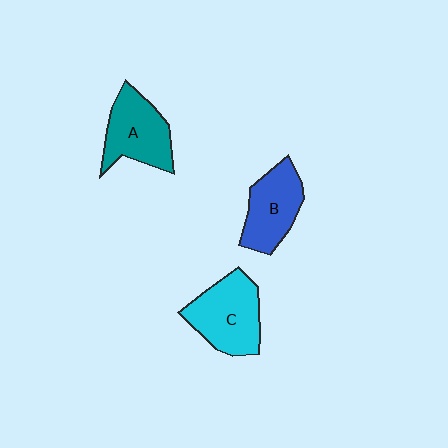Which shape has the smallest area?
Shape B (blue).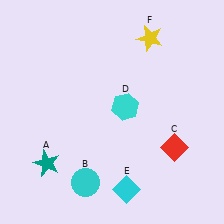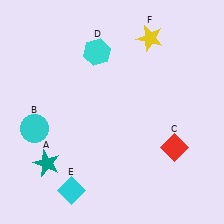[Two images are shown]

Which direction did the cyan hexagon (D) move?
The cyan hexagon (D) moved up.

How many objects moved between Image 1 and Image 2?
3 objects moved between the two images.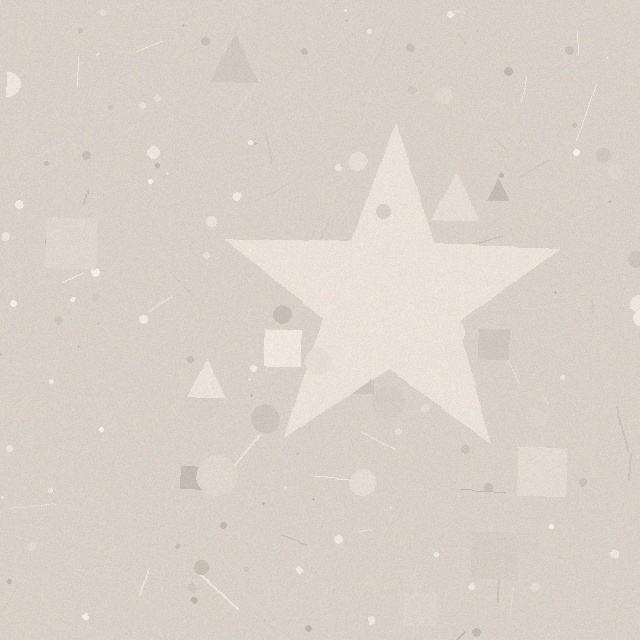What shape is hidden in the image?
A star is hidden in the image.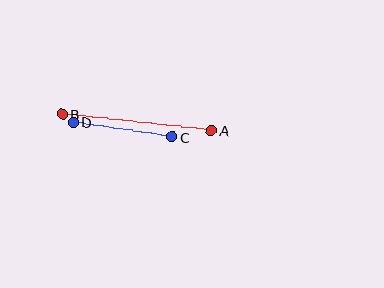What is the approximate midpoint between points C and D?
The midpoint is at approximately (123, 130) pixels.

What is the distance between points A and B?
The distance is approximately 150 pixels.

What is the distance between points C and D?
The distance is approximately 100 pixels.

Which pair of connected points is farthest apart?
Points A and B are farthest apart.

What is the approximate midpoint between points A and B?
The midpoint is at approximately (137, 123) pixels.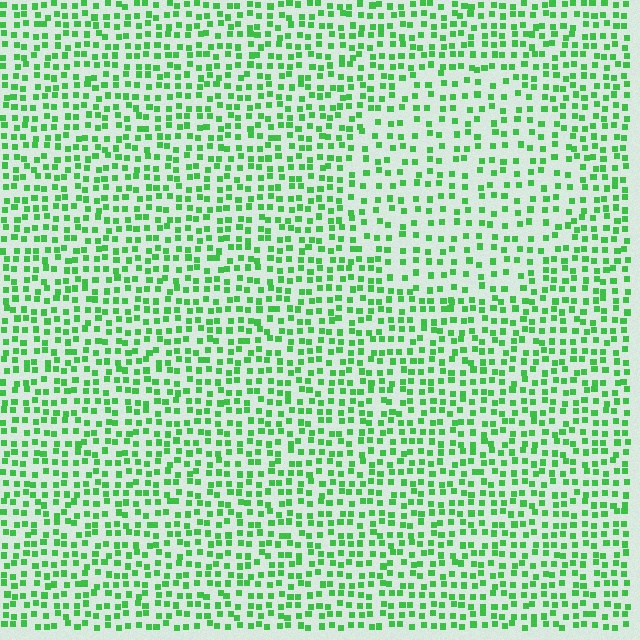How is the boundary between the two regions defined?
The boundary is defined by a change in element density (approximately 1.6x ratio). All elements are the same color, size, and shape.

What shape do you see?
I see a circle.